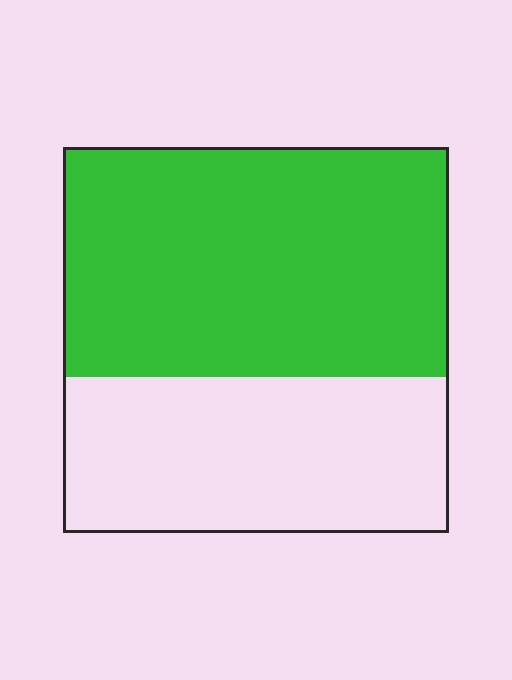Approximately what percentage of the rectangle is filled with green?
Approximately 60%.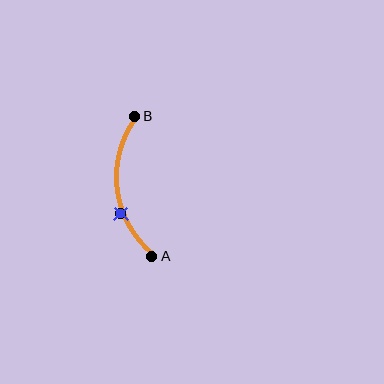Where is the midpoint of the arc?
The arc midpoint is the point on the curve farthest from the straight line joining A and B. It sits to the left of that line.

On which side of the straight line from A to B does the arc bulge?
The arc bulges to the left of the straight line connecting A and B.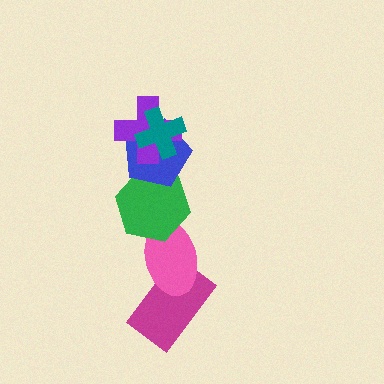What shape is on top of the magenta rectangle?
The pink ellipse is on top of the magenta rectangle.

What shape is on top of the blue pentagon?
The purple cross is on top of the blue pentagon.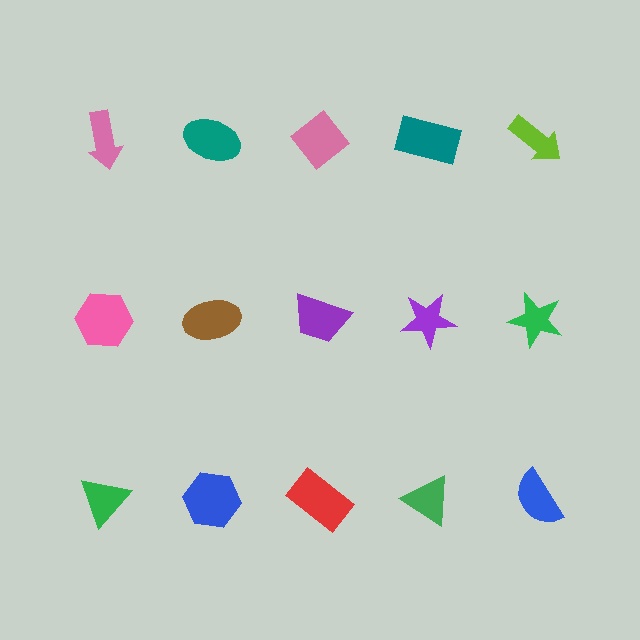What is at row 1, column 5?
A lime arrow.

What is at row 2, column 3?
A purple trapezoid.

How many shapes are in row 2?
5 shapes.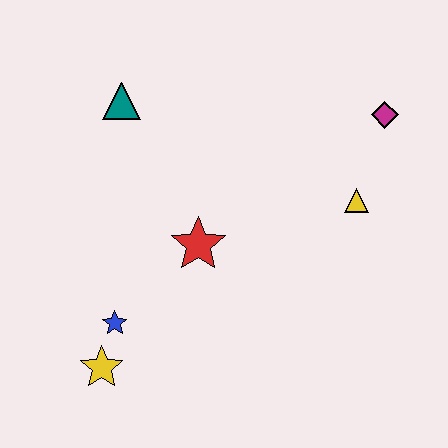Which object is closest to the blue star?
The yellow star is closest to the blue star.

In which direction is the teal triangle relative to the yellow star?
The teal triangle is above the yellow star.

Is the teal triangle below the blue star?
No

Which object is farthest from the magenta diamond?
The yellow star is farthest from the magenta diamond.